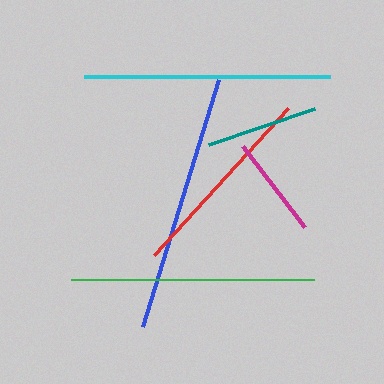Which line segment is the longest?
The blue line is the longest at approximately 259 pixels.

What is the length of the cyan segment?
The cyan segment is approximately 245 pixels long.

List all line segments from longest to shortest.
From longest to shortest: blue, cyan, green, red, teal, magenta.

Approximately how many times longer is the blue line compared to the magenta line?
The blue line is approximately 2.6 times the length of the magenta line.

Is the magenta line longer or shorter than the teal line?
The teal line is longer than the magenta line.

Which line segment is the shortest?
The magenta line is the shortest at approximately 101 pixels.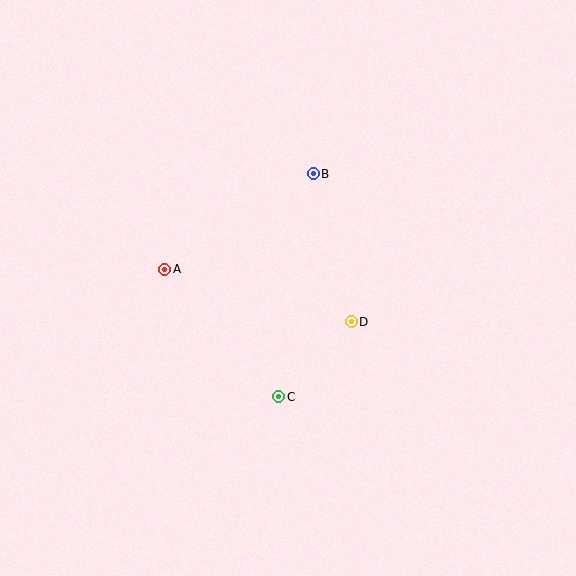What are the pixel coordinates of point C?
Point C is at (279, 397).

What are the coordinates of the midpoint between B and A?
The midpoint between B and A is at (239, 221).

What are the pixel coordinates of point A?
Point A is at (165, 269).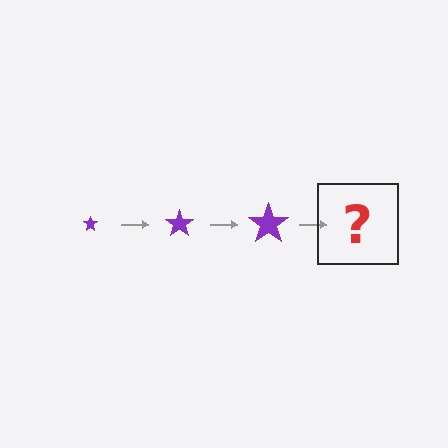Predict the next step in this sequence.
The next step is a purple star, larger than the previous one.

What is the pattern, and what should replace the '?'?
The pattern is that the star gets progressively larger each step. The '?' should be a purple star, larger than the previous one.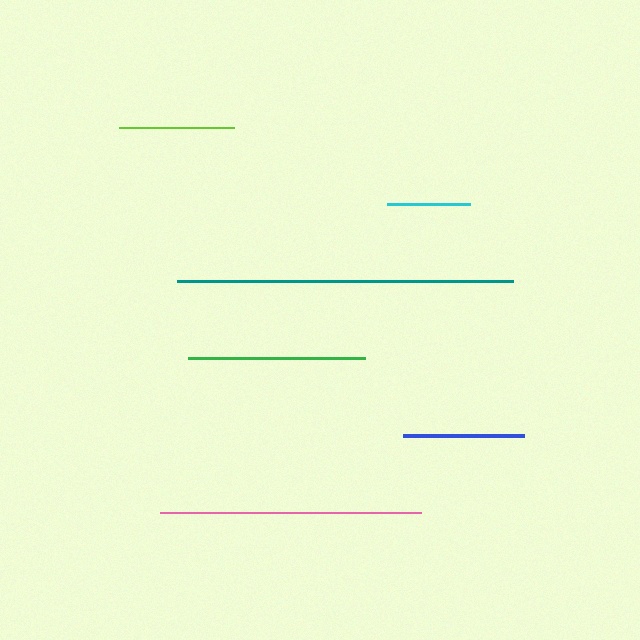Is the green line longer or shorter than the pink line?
The pink line is longer than the green line.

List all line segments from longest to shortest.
From longest to shortest: teal, pink, green, blue, lime, cyan.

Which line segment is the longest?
The teal line is the longest at approximately 335 pixels.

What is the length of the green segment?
The green segment is approximately 177 pixels long.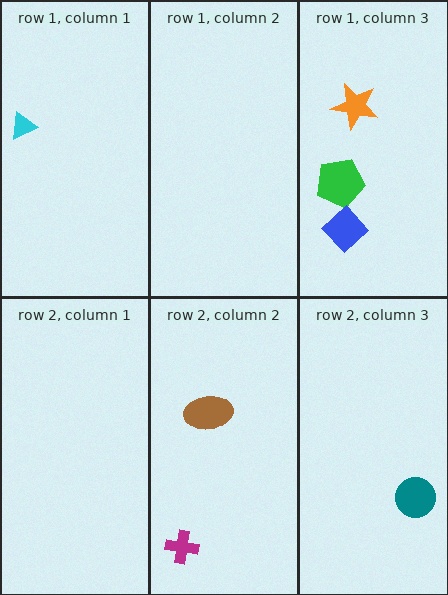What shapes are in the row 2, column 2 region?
The magenta cross, the brown ellipse.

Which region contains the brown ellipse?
The row 2, column 2 region.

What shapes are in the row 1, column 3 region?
The green pentagon, the blue diamond, the orange star.